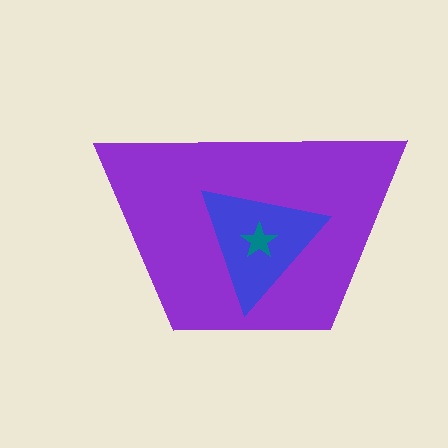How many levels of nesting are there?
3.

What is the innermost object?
The teal star.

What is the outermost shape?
The purple trapezoid.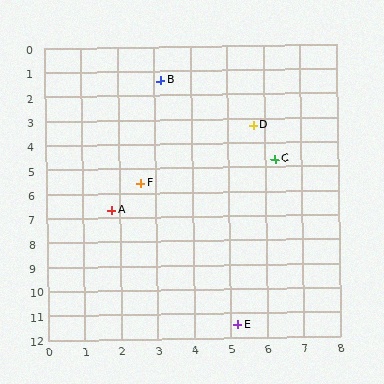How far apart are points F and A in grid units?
Points F and A are about 1.4 grid units apart.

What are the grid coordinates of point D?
Point D is at approximately (5.7, 3.3).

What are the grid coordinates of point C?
Point C is at approximately (6.3, 4.7).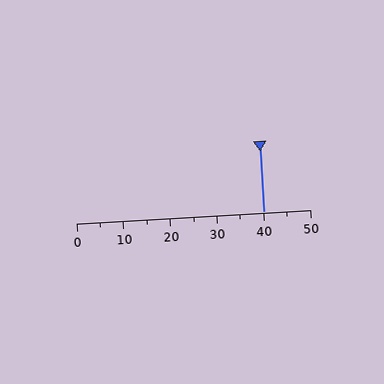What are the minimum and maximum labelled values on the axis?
The axis runs from 0 to 50.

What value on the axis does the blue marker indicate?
The marker indicates approximately 40.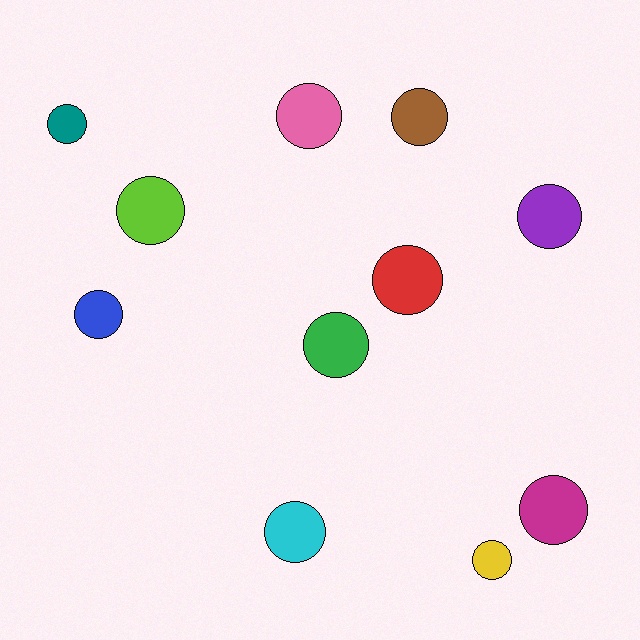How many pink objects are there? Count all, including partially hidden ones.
There is 1 pink object.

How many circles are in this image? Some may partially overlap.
There are 11 circles.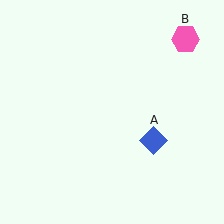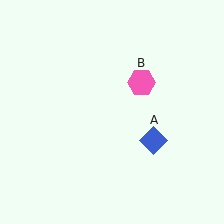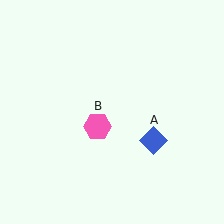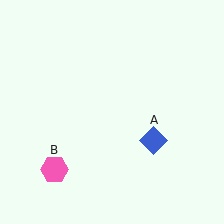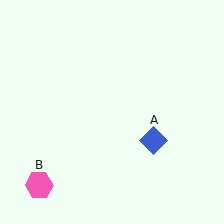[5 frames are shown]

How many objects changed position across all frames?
1 object changed position: pink hexagon (object B).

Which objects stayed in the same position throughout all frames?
Blue diamond (object A) remained stationary.